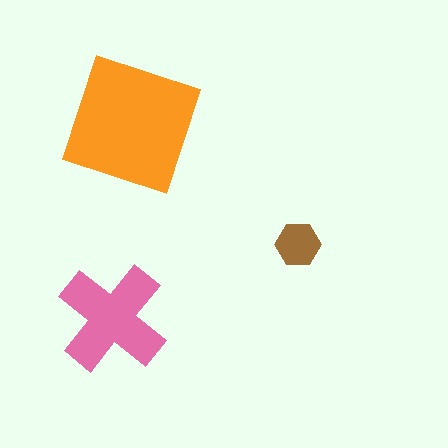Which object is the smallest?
The brown hexagon.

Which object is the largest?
The orange square.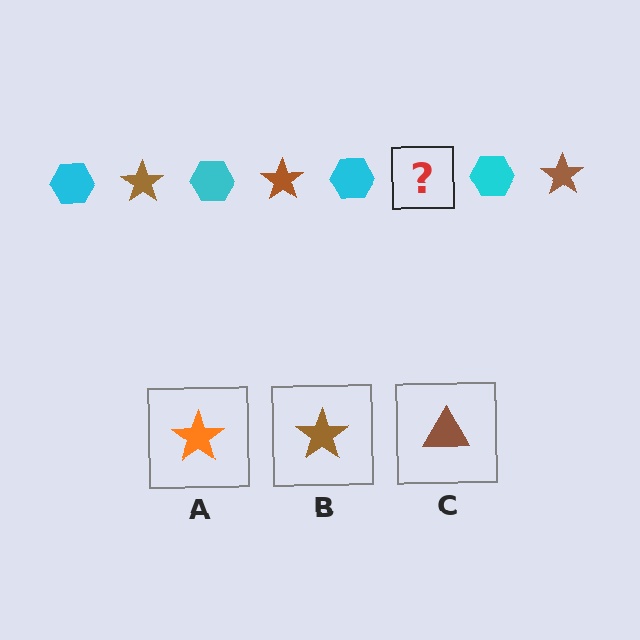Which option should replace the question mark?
Option B.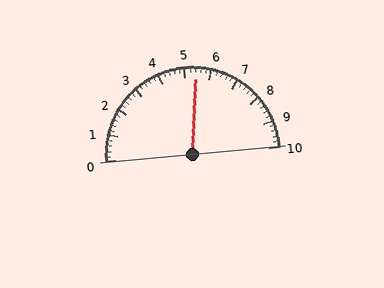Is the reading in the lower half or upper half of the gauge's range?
The reading is in the upper half of the range (0 to 10).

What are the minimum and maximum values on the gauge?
The gauge ranges from 0 to 10.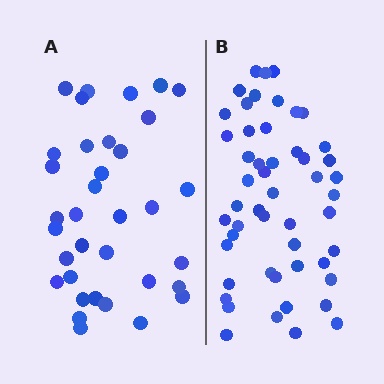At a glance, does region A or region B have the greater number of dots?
Region B (the right region) has more dots.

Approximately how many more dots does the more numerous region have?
Region B has approximately 15 more dots than region A.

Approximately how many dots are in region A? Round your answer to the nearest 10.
About 40 dots. (The exact count is 35, which rounds to 40.)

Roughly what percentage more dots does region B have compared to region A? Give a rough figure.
About 45% more.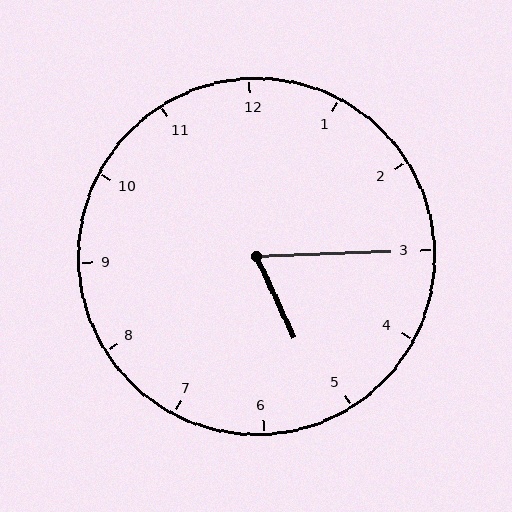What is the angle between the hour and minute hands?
Approximately 68 degrees.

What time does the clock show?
5:15.